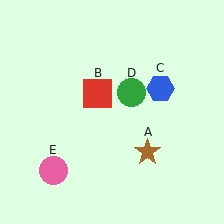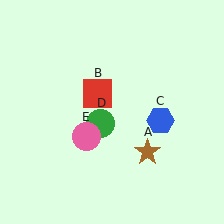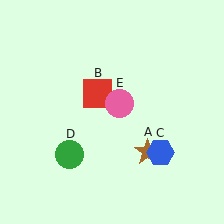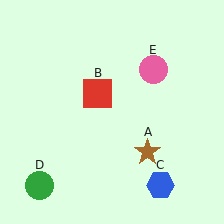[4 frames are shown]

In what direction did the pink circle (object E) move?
The pink circle (object E) moved up and to the right.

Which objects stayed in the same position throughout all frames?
Brown star (object A) and red square (object B) remained stationary.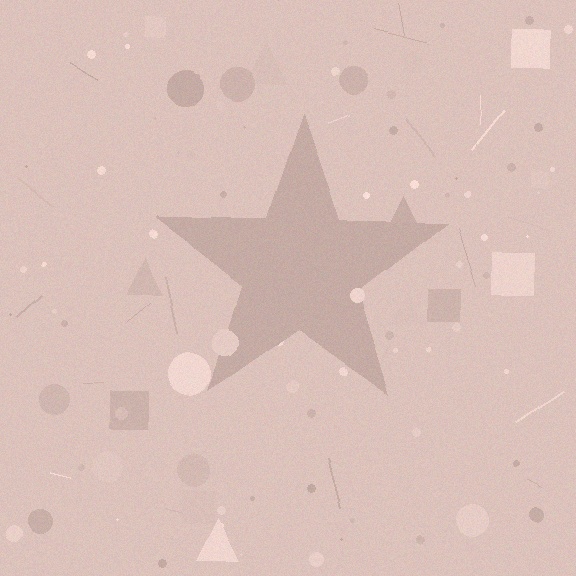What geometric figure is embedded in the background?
A star is embedded in the background.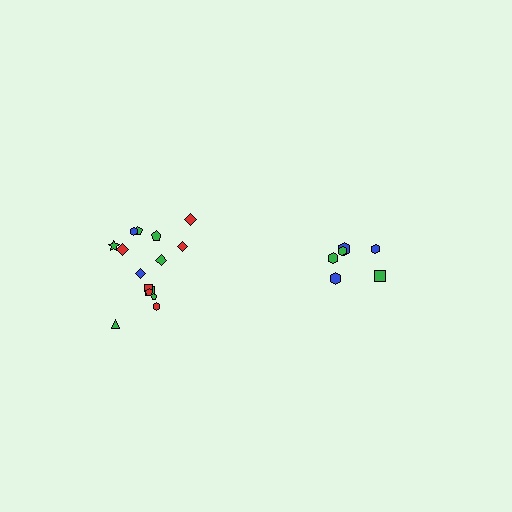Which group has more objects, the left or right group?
The left group.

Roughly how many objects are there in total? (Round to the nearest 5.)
Roughly 20 objects in total.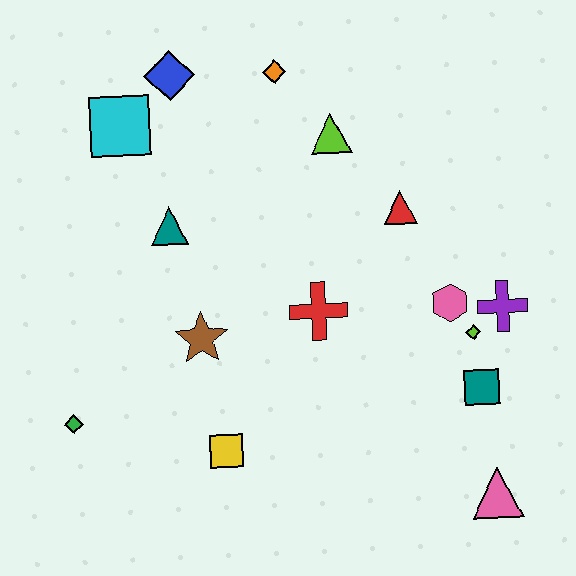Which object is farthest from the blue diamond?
The pink triangle is farthest from the blue diamond.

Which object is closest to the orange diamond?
The lime triangle is closest to the orange diamond.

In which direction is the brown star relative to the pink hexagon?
The brown star is to the left of the pink hexagon.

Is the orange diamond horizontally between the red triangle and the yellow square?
Yes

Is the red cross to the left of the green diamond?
No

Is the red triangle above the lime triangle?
No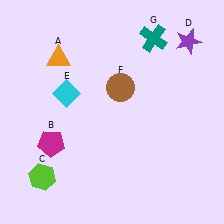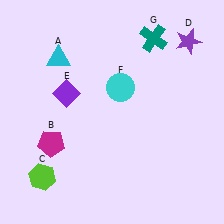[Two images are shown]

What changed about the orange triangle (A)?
In Image 1, A is orange. In Image 2, it changed to cyan.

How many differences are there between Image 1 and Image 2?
There are 3 differences between the two images.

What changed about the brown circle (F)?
In Image 1, F is brown. In Image 2, it changed to cyan.